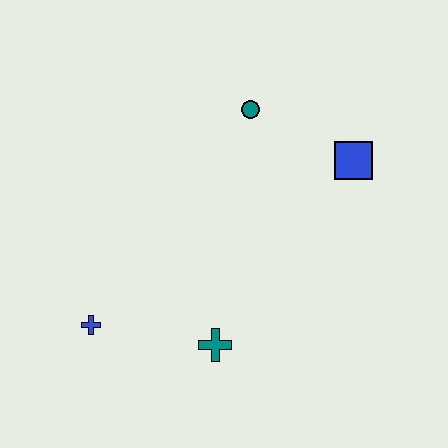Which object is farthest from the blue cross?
The blue square is farthest from the blue cross.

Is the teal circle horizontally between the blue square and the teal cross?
Yes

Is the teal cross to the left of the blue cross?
No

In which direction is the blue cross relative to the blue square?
The blue cross is to the left of the blue square.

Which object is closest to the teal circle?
The blue square is closest to the teal circle.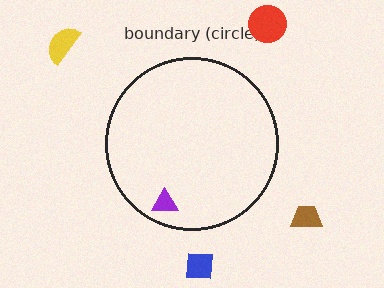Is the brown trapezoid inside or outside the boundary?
Outside.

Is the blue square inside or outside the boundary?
Outside.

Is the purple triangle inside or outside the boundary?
Inside.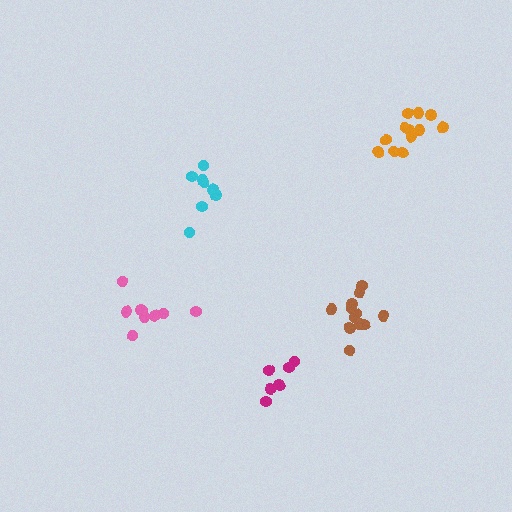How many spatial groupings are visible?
There are 5 spatial groupings.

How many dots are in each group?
Group 1: 8 dots, Group 2: 9 dots, Group 3: 6 dots, Group 4: 12 dots, Group 5: 12 dots (47 total).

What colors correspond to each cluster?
The clusters are colored: cyan, pink, magenta, orange, brown.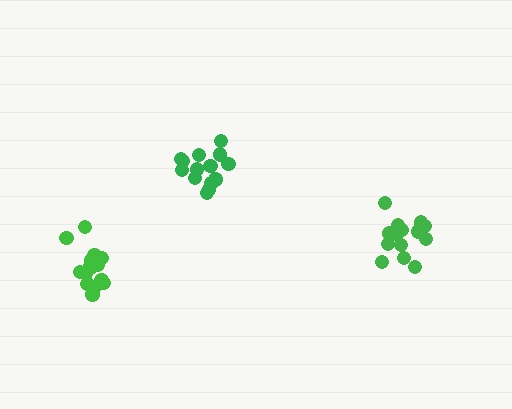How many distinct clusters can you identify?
There are 3 distinct clusters.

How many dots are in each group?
Group 1: 16 dots, Group 2: 15 dots, Group 3: 14 dots (45 total).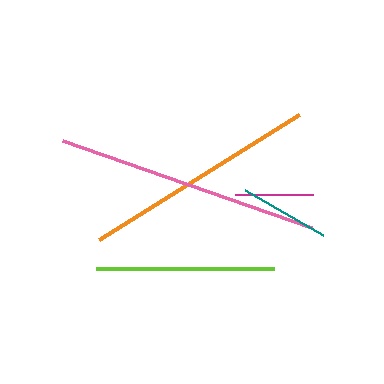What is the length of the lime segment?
The lime segment is approximately 177 pixels long.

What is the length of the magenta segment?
The magenta segment is approximately 78 pixels long.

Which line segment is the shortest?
The magenta line is the shortest at approximately 78 pixels.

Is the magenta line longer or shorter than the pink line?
The pink line is longer than the magenta line.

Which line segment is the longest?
The pink line is the longest at approximately 264 pixels.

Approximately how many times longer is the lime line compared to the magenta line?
The lime line is approximately 2.3 times the length of the magenta line.